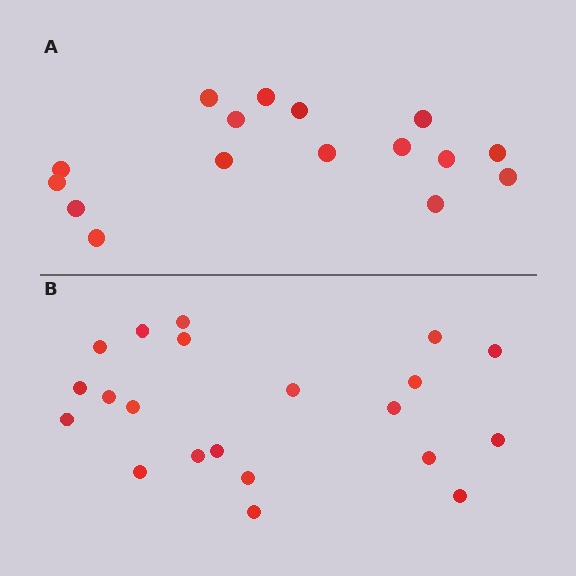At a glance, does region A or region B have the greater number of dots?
Region B (the bottom region) has more dots.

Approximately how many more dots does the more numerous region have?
Region B has about 5 more dots than region A.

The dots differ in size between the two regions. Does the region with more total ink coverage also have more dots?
No. Region A has more total ink coverage because its dots are larger, but region B actually contains more individual dots. Total area can be misleading — the number of items is what matters here.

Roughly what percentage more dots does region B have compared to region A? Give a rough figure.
About 30% more.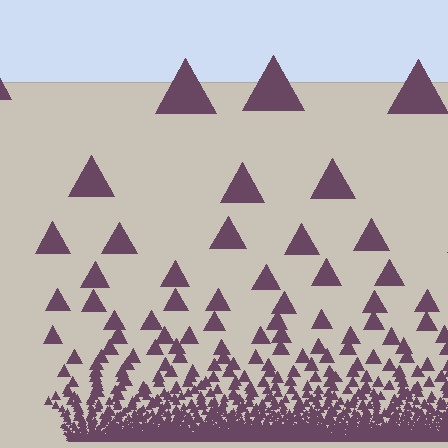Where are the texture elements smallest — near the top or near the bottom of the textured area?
Near the bottom.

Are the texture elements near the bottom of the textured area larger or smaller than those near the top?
Smaller. The gradient is inverted — elements near the bottom are smaller and denser.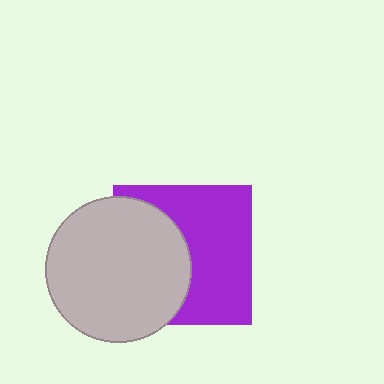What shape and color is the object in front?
The object in front is a light gray circle.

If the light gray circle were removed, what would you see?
You would see the complete purple square.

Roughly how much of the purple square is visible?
About half of it is visible (roughly 56%).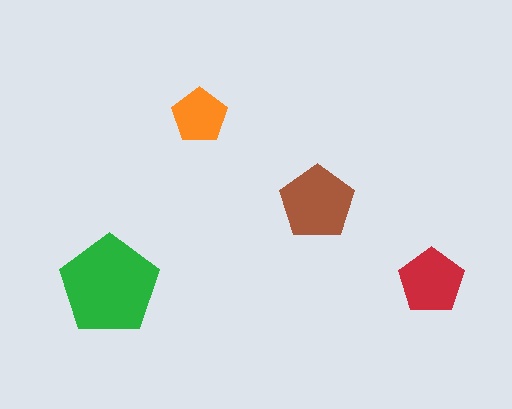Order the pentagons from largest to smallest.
the green one, the brown one, the red one, the orange one.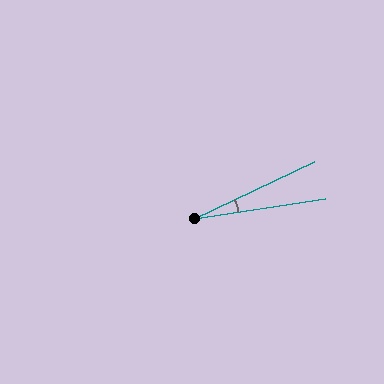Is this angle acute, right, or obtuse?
It is acute.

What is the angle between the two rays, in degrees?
Approximately 17 degrees.